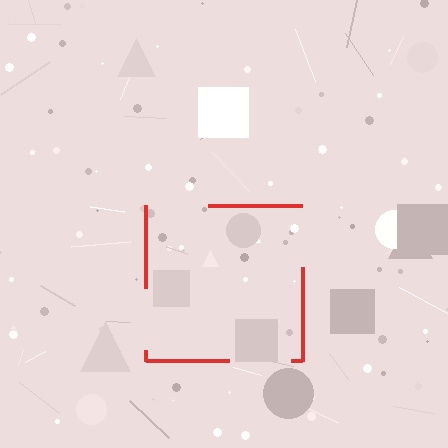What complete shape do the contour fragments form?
The contour fragments form a square.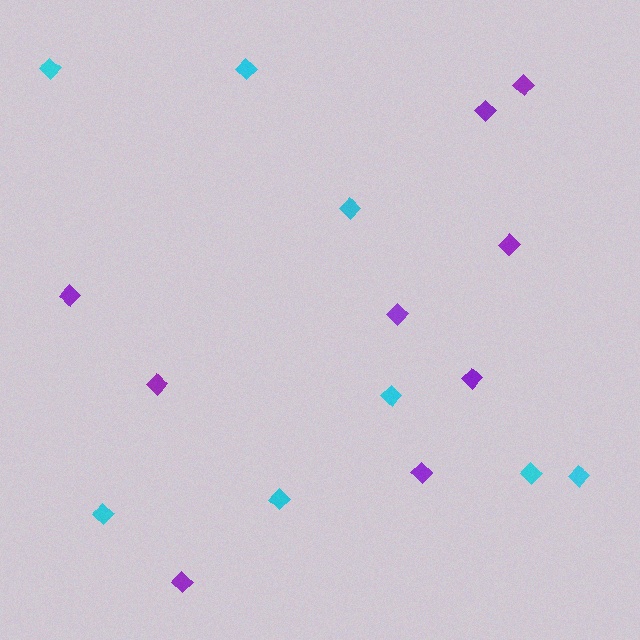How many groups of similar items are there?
There are 2 groups: one group of cyan diamonds (8) and one group of purple diamonds (9).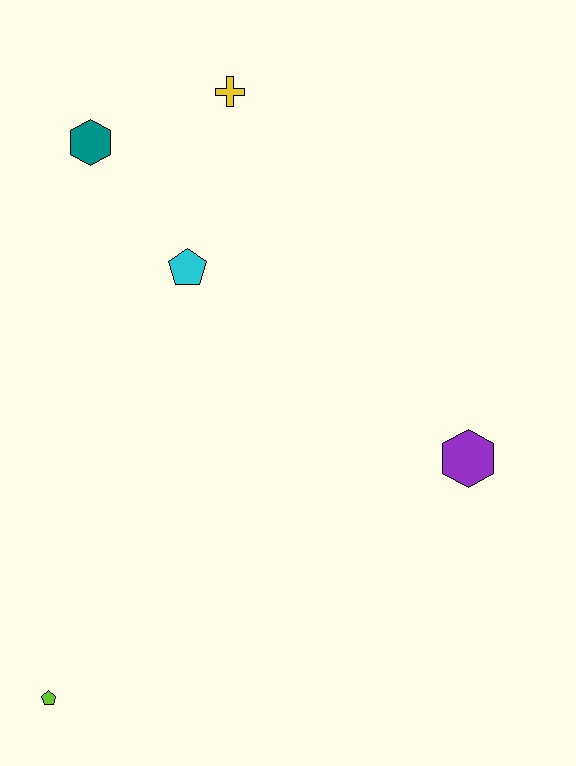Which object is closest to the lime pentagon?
The cyan pentagon is closest to the lime pentagon.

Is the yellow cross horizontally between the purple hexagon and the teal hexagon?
Yes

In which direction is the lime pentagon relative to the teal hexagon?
The lime pentagon is below the teal hexagon.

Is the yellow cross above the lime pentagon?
Yes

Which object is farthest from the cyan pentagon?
The lime pentagon is farthest from the cyan pentagon.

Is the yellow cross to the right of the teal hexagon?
Yes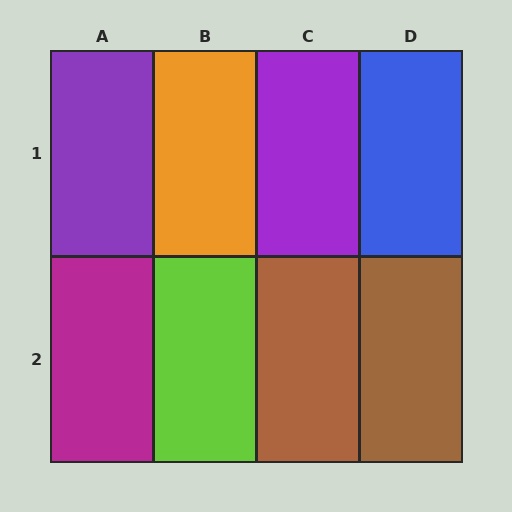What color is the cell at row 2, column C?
Brown.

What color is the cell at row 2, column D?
Brown.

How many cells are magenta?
1 cell is magenta.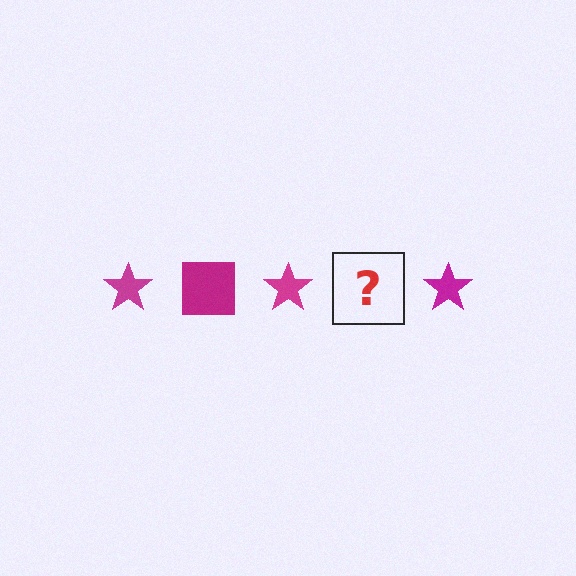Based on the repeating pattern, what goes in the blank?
The blank should be a magenta square.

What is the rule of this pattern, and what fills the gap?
The rule is that the pattern cycles through star, square shapes in magenta. The gap should be filled with a magenta square.